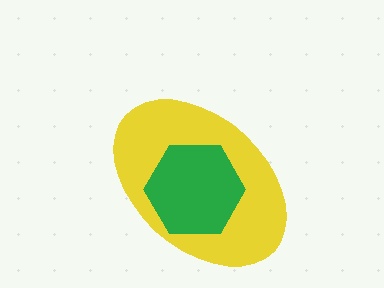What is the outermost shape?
The yellow ellipse.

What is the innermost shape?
The green hexagon.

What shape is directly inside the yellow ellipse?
The green hexagon.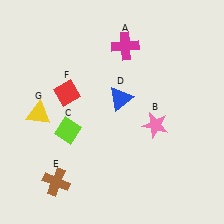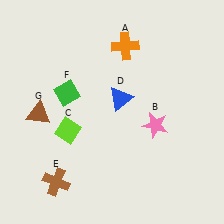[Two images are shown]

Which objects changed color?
A changed from magenta to orange. F changed from red to green. G changed from yellow to brown.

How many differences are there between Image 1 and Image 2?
There are 3 differences between the two images.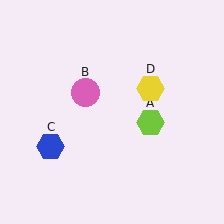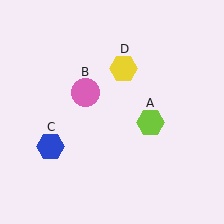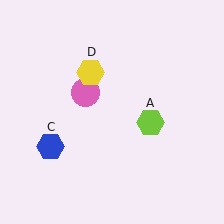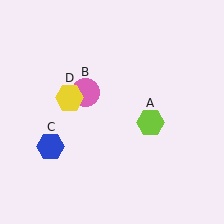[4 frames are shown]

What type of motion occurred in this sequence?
The yellow hexagon (object D) rotated counterclockwise around the center of the scene.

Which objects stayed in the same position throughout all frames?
Lime hexagon (object A) and pink circle (object B) and blue hexagon (object C) remained stationary.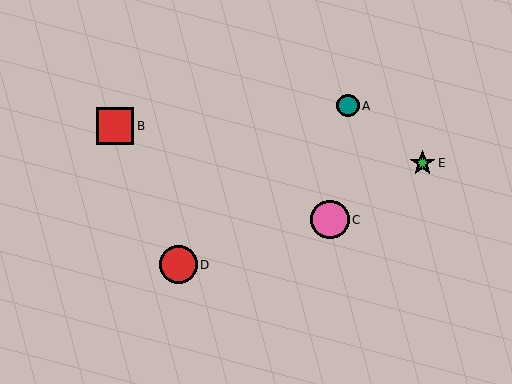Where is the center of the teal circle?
The center of the teal circle is at (348, 106).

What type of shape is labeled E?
Shape E is a green star.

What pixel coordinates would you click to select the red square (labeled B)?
Click at (115, 126) to select the red square B.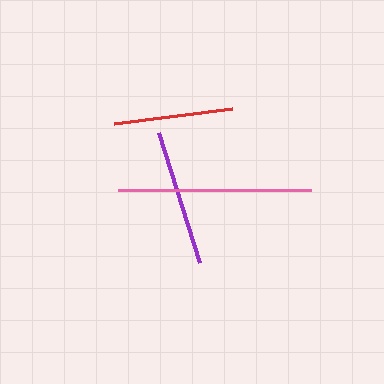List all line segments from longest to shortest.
From longest to shortest: pink, purple, red.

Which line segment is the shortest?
The red line is the shortest at approximately 119 pixels.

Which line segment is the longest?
The pink line is the longest at approximately 192 pixels.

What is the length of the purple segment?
The purple segment is approximately 136 pixels long.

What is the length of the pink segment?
The pink segment is approximately 192 pixels long.